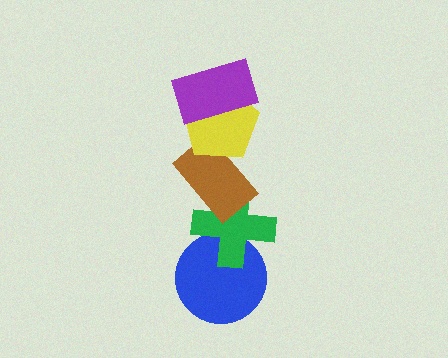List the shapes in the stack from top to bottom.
From top to bottom: the purple rectangle, the yellow pentagon, the brown rectangle, the green cross, the blue circle.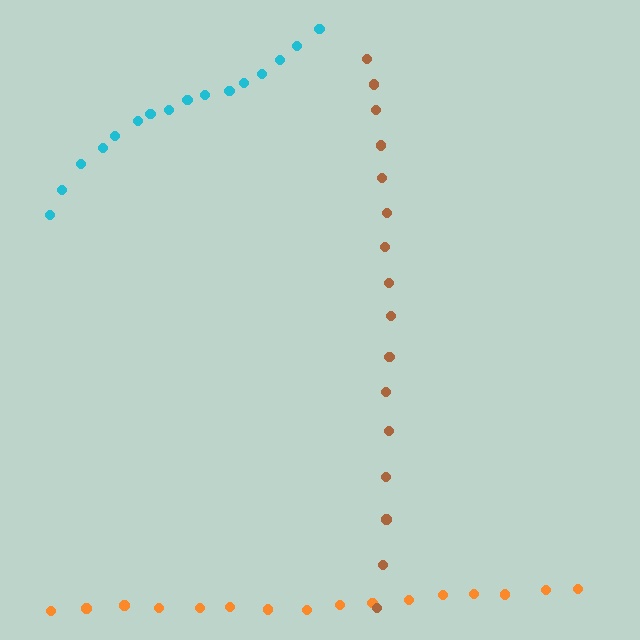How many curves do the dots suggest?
There are 3 distinct paths.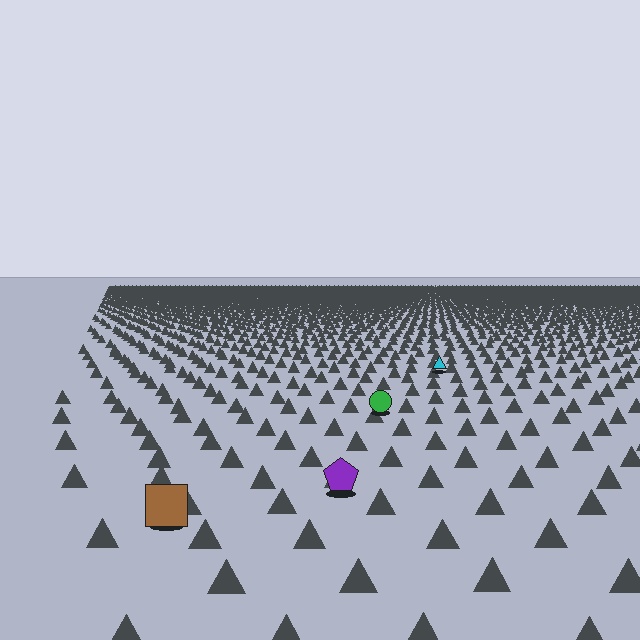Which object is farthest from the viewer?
The cyan triangle is farthest from the viewer. It appears smaller and the ground texture around it is denser.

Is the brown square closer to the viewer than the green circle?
Yes. The brown square is closer — you can tell from the texture gradient: the ground texture is coarser near it.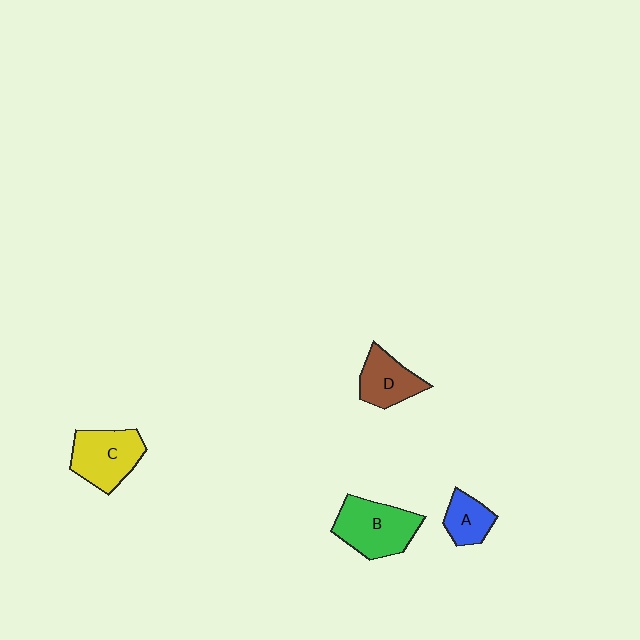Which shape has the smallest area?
Shape A (blue).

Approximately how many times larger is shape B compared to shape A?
Approximately 2.0 times.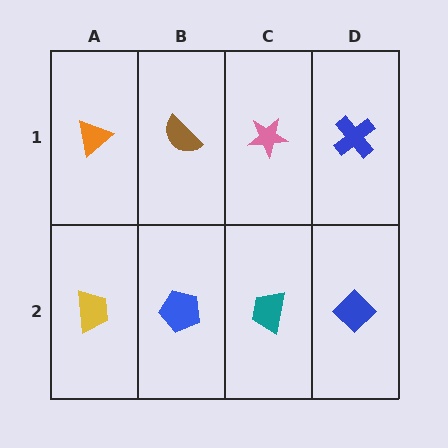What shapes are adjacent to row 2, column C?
A pink star (row 1, column C), a blue pentagon (row 2, column B), a blue diamond (row 2, column D).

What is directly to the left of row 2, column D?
A teal trapezoid.